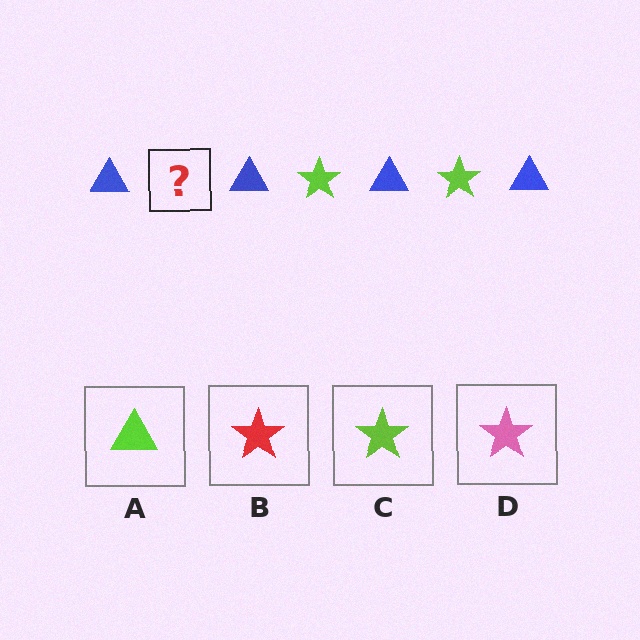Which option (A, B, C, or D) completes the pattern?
C.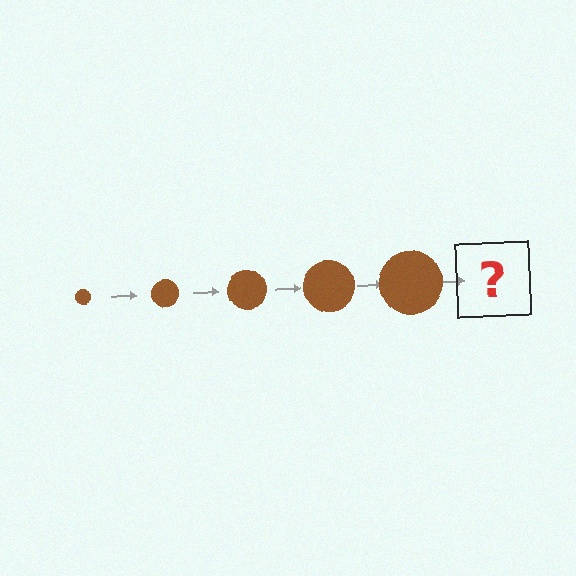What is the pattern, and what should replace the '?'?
The pattern is that the circle gets progressively larger each step. The '?' should be a brown circle, larger than the previous one.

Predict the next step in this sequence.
The next step is a brown circle, larger than the previous one.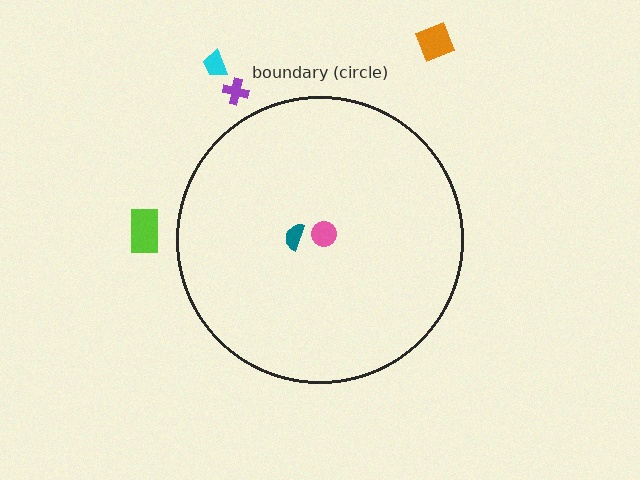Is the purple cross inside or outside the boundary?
Outside.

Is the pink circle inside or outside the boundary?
Inside.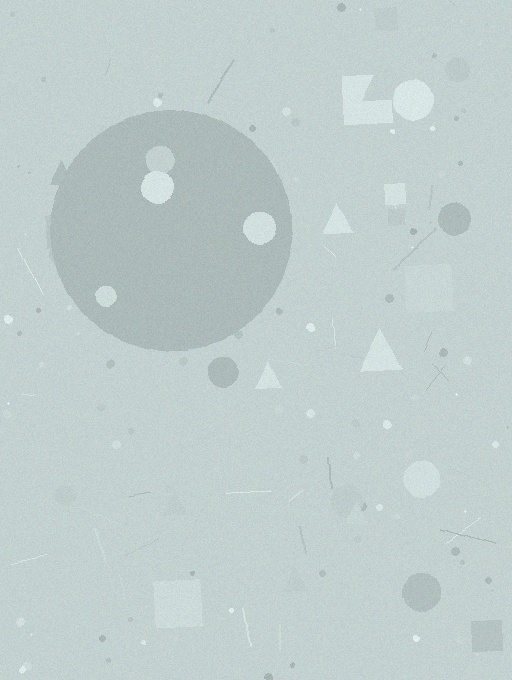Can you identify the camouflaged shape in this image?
The camouflaged shape is a circle.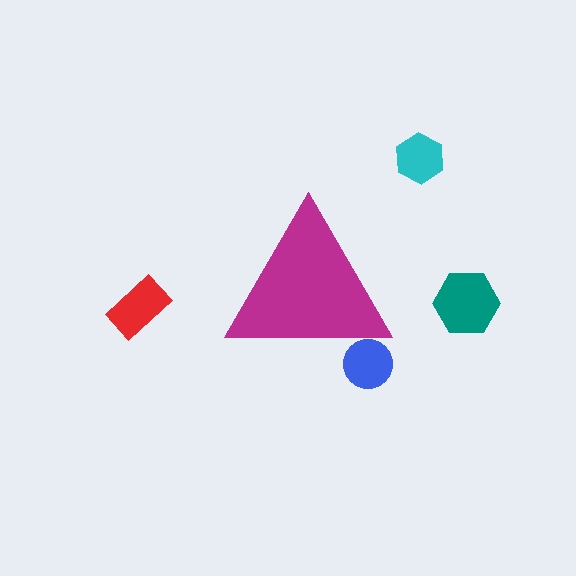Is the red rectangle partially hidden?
No, the red rectangle is fully visible.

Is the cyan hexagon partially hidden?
No, the cyan hexagon is fully visible.